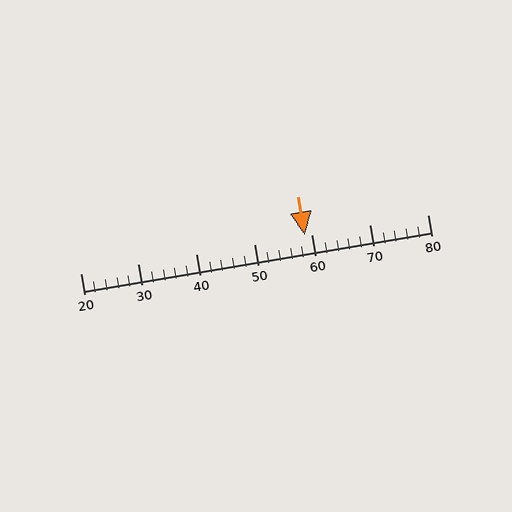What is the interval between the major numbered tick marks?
The major tick marks are spaced 10 units apart.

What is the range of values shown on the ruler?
The ruler shows values from 20 to 80.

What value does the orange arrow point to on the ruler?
The orange arrow points to approximately 59.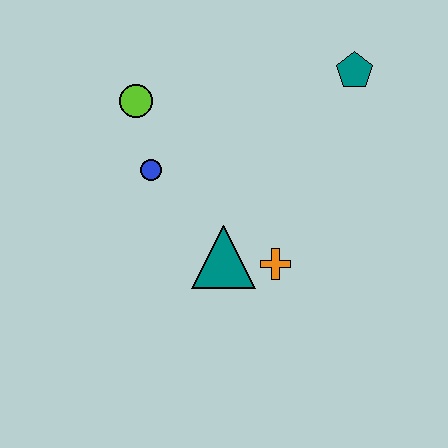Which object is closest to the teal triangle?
The orange cross is closest to the teal triangle.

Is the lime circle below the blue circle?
No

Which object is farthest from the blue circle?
The teal pentagon is farthest from the blue circle.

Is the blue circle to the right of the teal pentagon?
No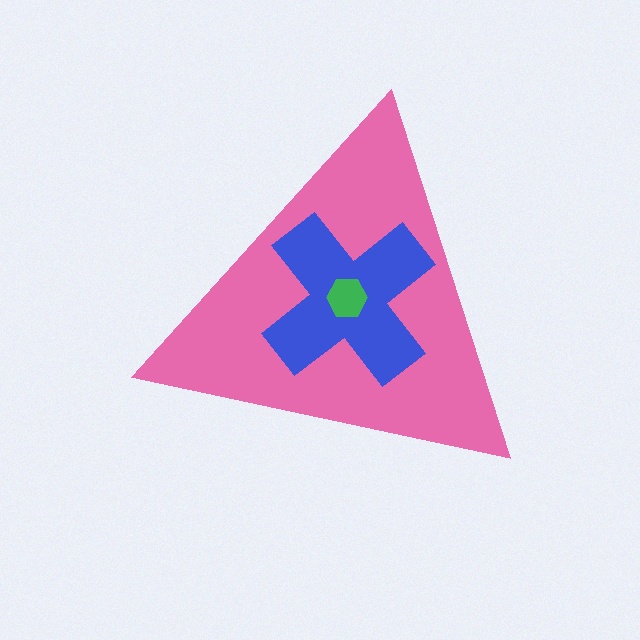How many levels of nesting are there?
3.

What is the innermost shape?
The green hexagon.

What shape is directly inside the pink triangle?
The blue cross.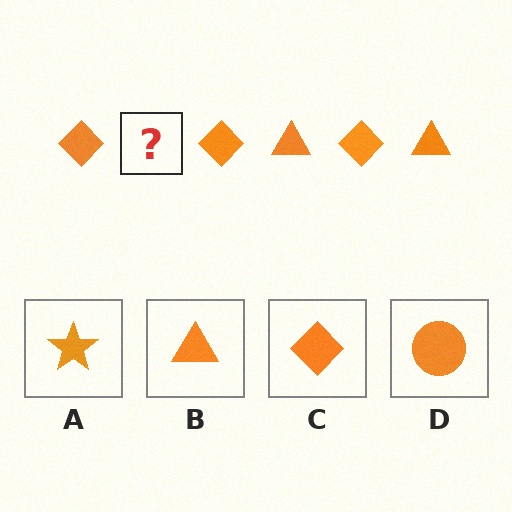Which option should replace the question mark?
Option B.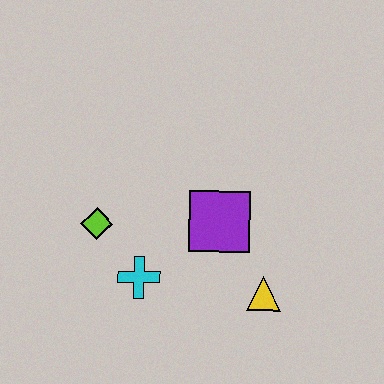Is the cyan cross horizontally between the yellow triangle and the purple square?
No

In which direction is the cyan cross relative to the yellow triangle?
The cyan cross is to the left of the yellow triangle.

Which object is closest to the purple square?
The yellow triangle is closest to the purple square.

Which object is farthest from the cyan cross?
The yellow triangle is farthest from the cyan cross.